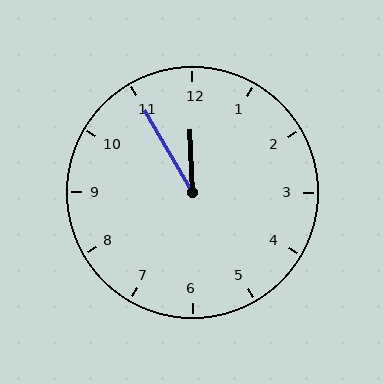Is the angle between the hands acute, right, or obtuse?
It is acute.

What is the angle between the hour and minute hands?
Approximately 28 degrees.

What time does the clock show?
11:55.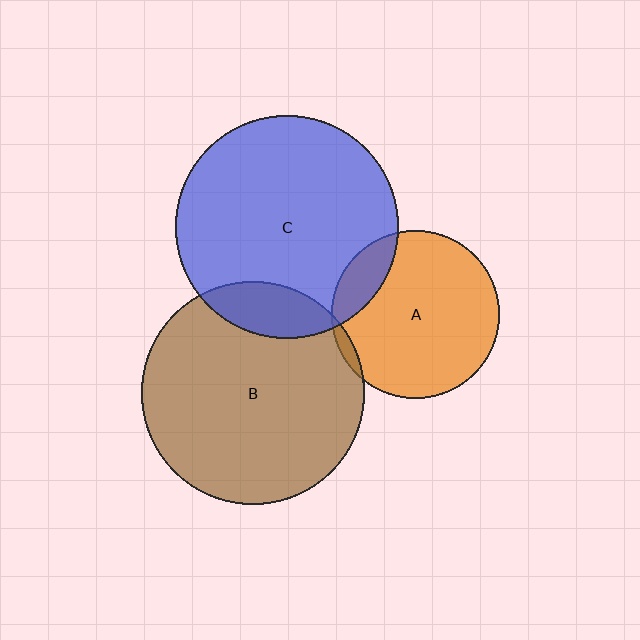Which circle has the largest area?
Circle C (blue).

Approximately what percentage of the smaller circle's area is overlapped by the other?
Approximately 15%.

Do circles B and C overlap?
Yes.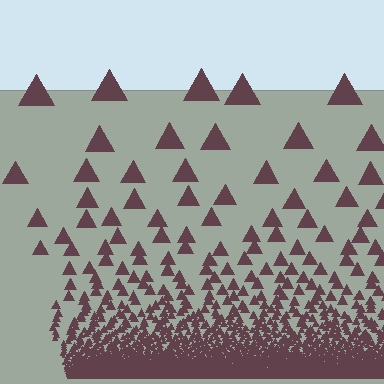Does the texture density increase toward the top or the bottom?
Density increases toward the bottom.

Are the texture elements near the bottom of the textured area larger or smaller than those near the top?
Smaller. The gradient is inverted — elements near the bottom are smaller and denser.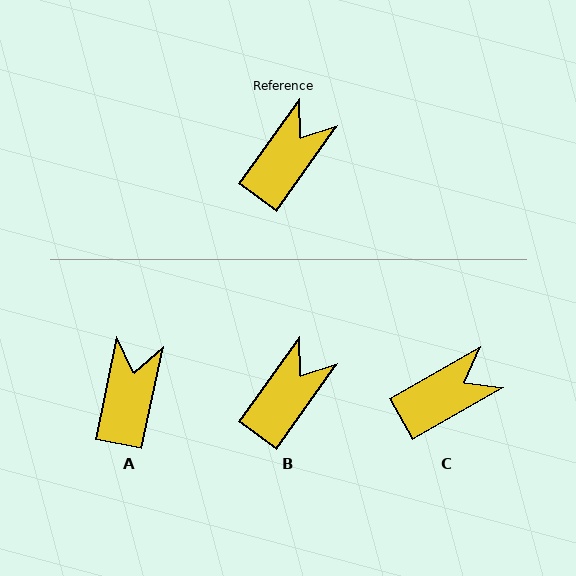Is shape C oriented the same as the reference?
No, it is off by about 25 degrees.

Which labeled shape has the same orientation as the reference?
B.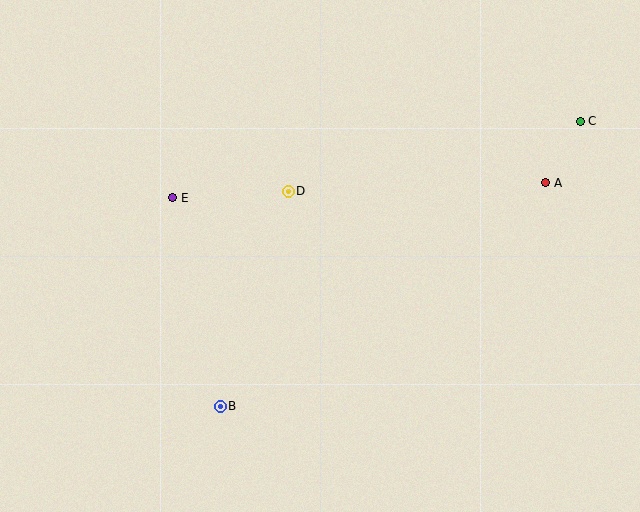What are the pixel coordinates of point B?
Point B is at (220, 406).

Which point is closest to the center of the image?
Point D at (288, 191) is closest to the center.